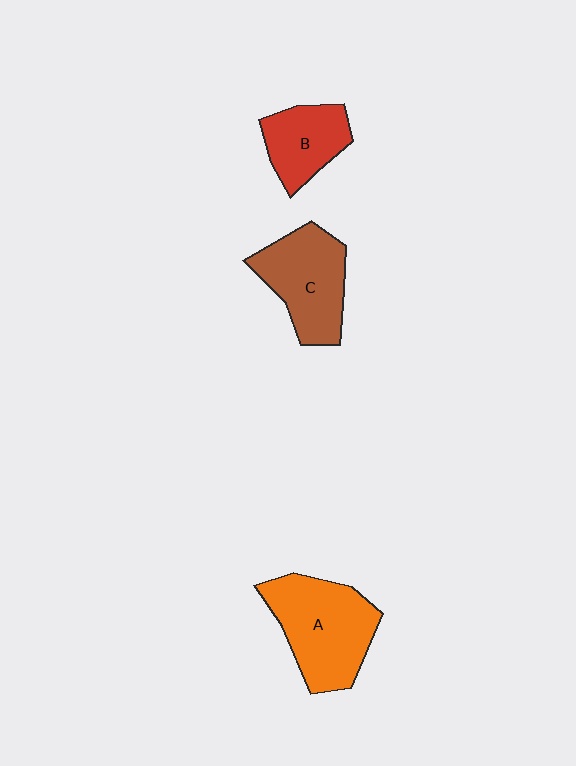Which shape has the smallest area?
Shape B (red).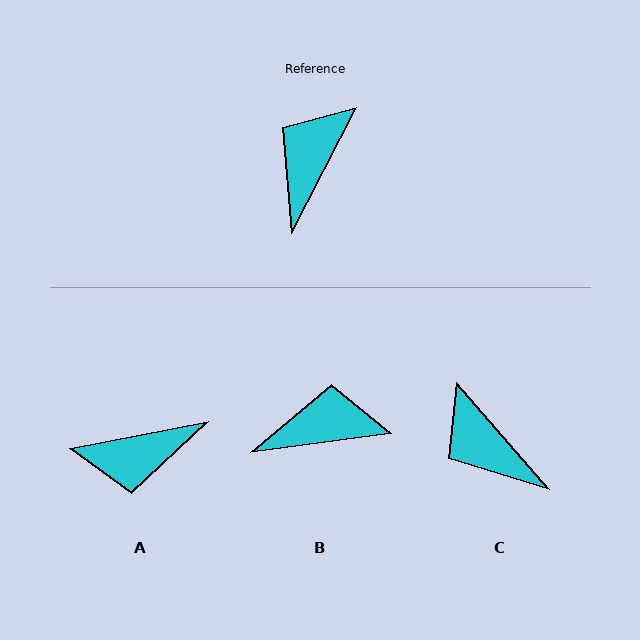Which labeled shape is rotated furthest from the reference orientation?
A, about 128 degrees away.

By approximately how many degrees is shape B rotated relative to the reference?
Approximately 55 degrees clockwise.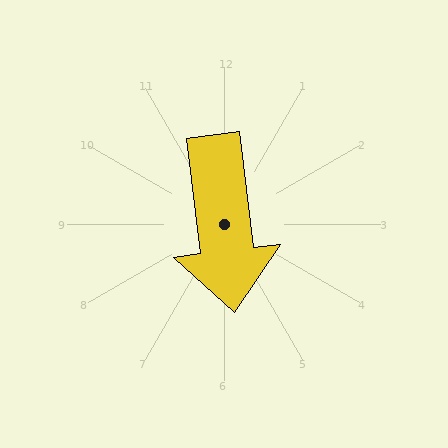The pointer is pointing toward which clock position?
Roughly 6 o'clock.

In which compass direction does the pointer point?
South.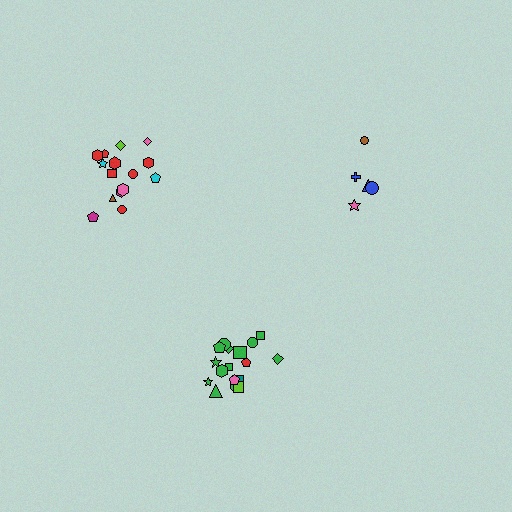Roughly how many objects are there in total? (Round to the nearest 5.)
Roughly 40 objects in total.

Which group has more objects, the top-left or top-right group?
The top-left group.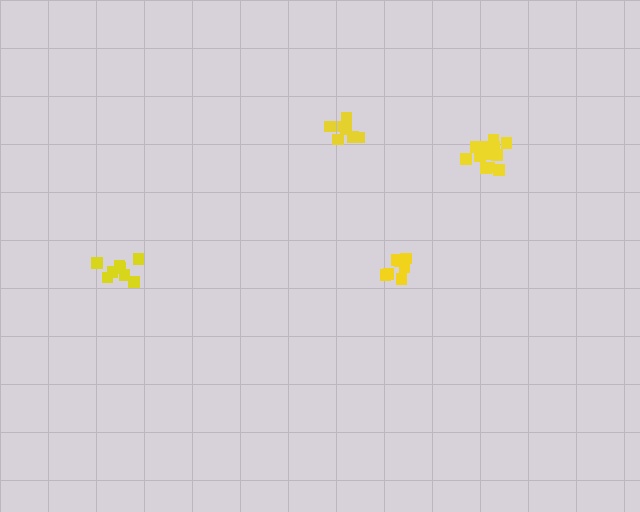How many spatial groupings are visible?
There are 4 spatial groupings.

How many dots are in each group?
Group 1: 8 dots, Group 2: 8 dots, Group 3: 8 dots, Group 4: 14 dots (38 total).